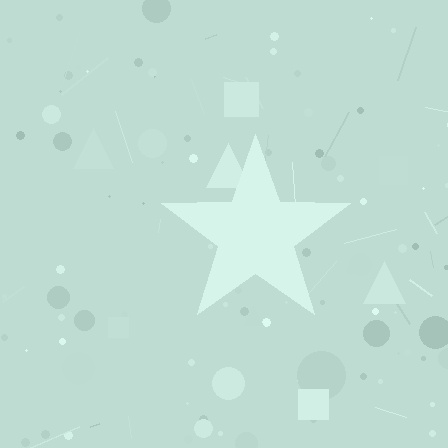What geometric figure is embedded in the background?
A star is embedded in the background.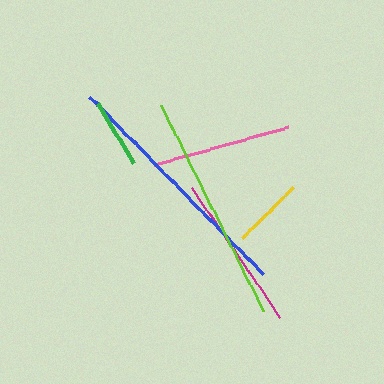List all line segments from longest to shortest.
From longest to shortest: blue, lime, magenta, pink, yellow, green.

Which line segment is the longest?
The blue line is the longest at approximately 248 pixels.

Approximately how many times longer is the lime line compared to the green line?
The lime line is approximately 3.3 times the length of the green line.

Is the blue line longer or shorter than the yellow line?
The blue line is longer than the yellow line.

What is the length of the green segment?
The green segment is approximately 70 pixels long.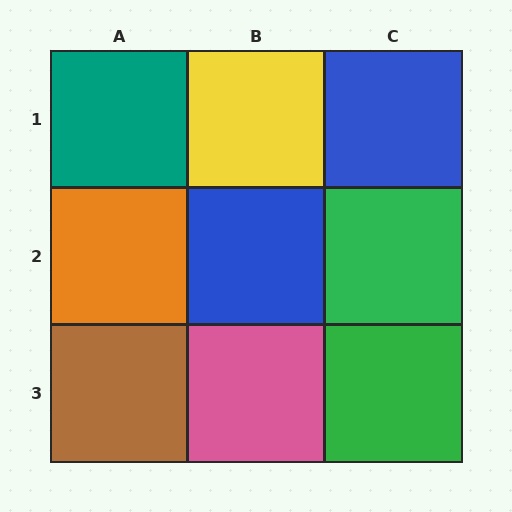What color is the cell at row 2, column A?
Orange.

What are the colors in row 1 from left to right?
Teal, yellow, blue.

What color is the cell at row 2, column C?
Green.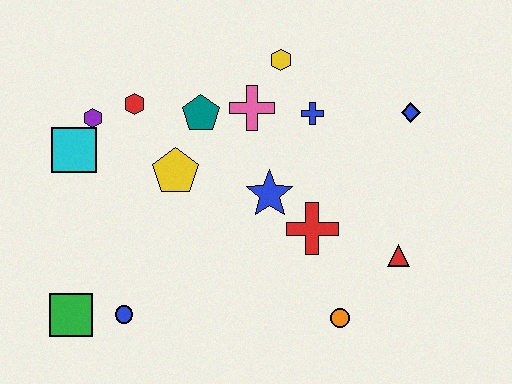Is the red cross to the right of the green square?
Yes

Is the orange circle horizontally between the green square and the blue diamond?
Yes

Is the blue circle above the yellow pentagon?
No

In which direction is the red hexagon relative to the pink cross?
The red hexagon is to the left of the pink cross.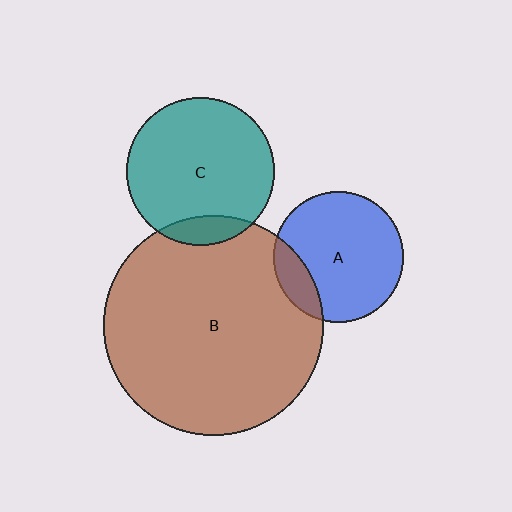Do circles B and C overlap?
Yes.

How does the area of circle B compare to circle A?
Approximately 2.8 times.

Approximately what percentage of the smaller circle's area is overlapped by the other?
Approximately 10%.